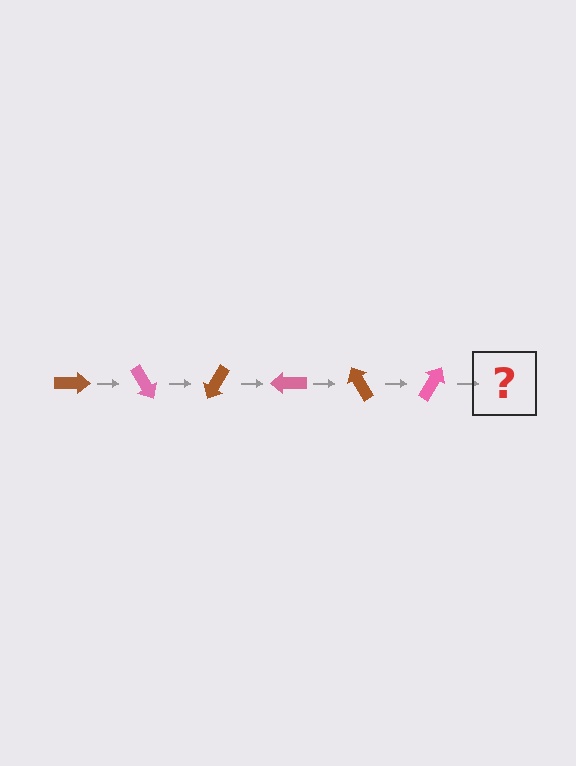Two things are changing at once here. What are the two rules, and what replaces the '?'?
The two rules are that it rotates 60 degrees each step and the color cycles through brown and pink. The '?' should be a brown arrow, rotated 360 degrees from the start.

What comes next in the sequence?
The next element should be a brown arrow, rotated 360 degrees from the start.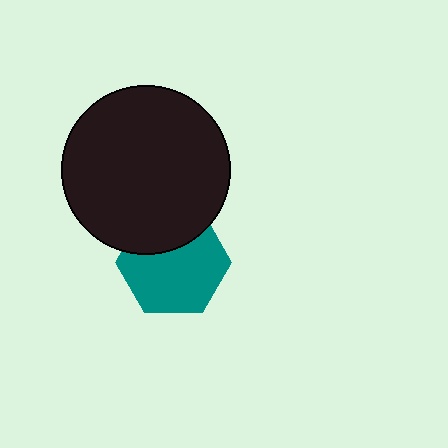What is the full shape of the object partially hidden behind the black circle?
The partially hidden object is a teal hexagon.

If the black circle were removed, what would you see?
You would see the complete teal hexagon.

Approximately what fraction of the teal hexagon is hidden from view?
Roughly 31% of the teal hexagon is hidden behind the black circle.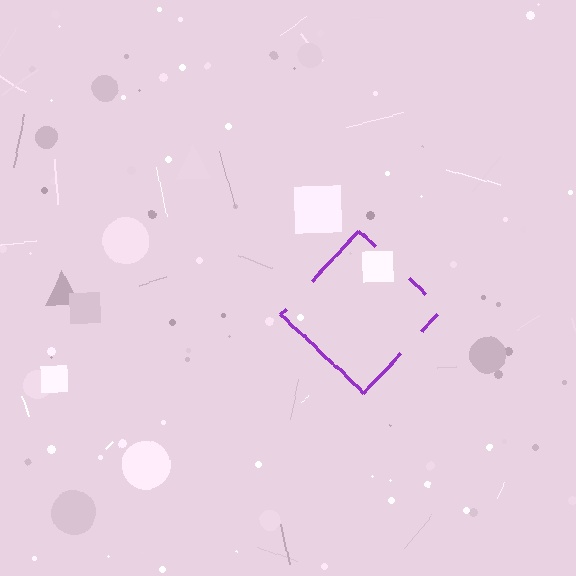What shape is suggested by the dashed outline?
The dashed outline suggests a diamond.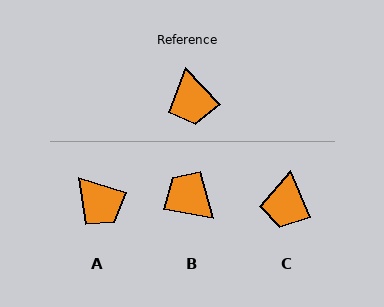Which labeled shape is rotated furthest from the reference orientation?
B, about 143 degrees away.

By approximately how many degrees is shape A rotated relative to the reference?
Approximately 29 degrees counter-clockwise.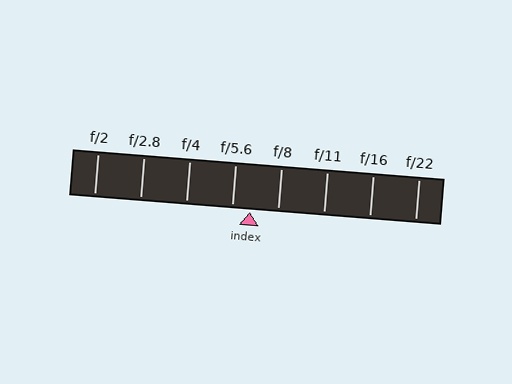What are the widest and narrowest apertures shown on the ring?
The widest aperture shown is f/2 and the narrowest is f/22.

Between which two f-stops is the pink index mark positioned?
The index mark is between f/5.6 and f/8.